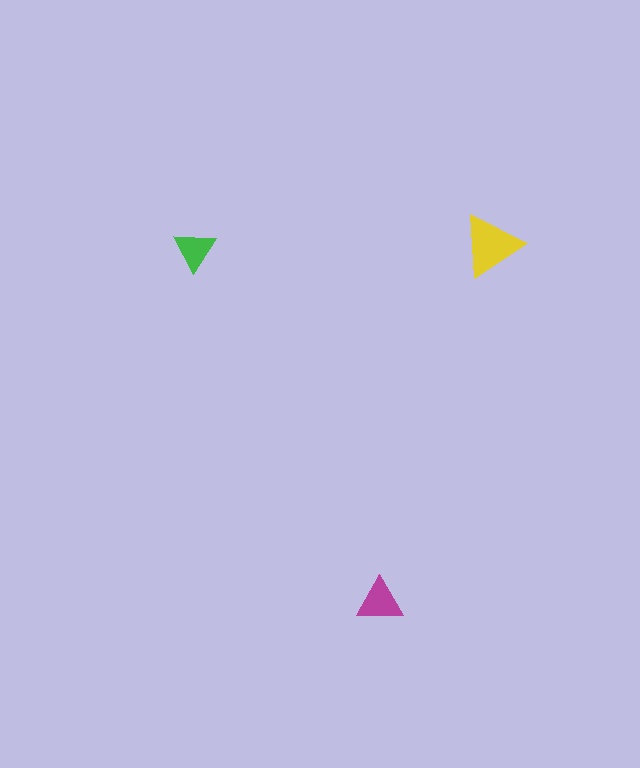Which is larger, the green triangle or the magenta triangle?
The magenta one.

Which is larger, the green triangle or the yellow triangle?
The yellow one.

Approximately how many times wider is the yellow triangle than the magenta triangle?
About 1.5 times wider.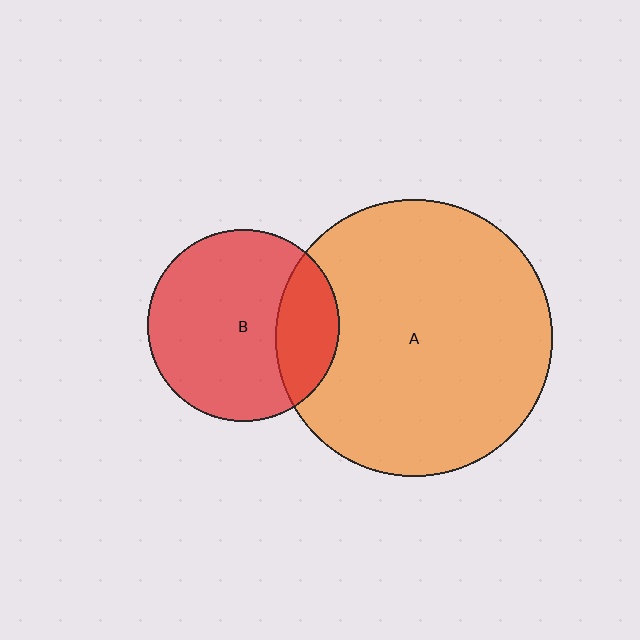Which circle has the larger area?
Circle A (orange).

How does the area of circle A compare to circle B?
Approximately 2.1 times.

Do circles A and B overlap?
Yes.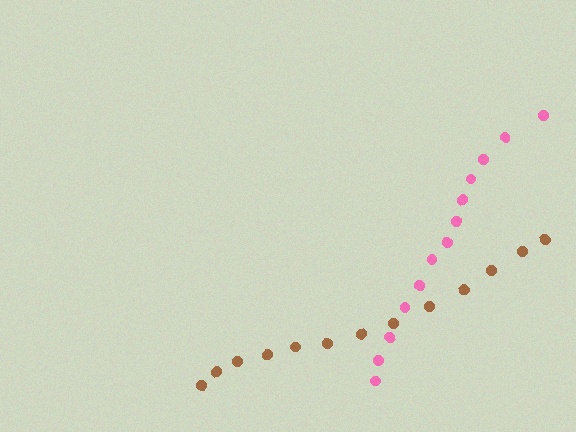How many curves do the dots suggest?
There are 2 distinct paths.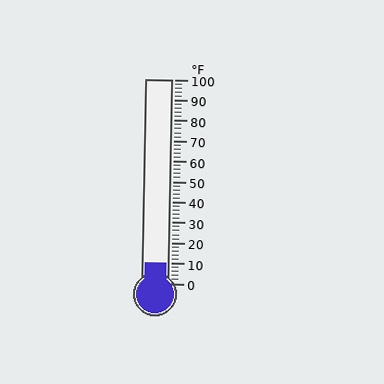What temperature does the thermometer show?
The thermometer shows approximately 10°F.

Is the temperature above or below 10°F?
The temperature is at 10°F.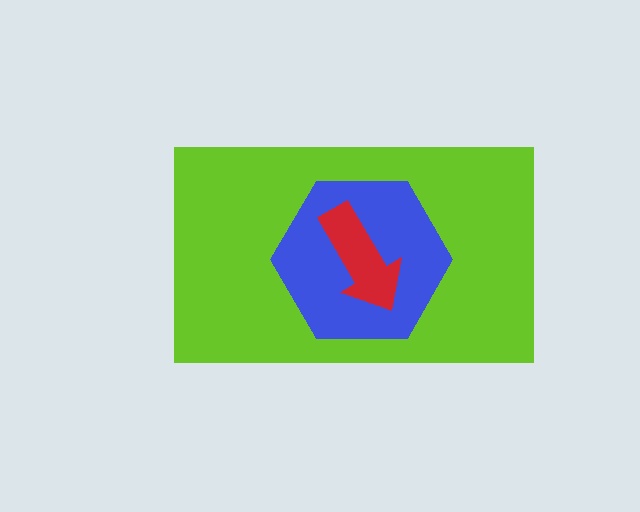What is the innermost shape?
The red arrow.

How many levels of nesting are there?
3.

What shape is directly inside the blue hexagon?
The red arrow.